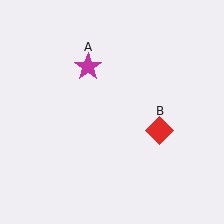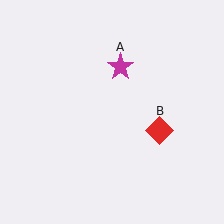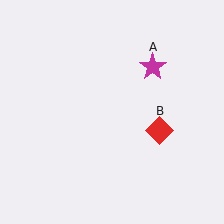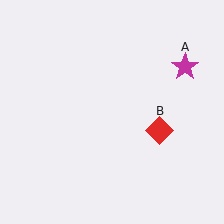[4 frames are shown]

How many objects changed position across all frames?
1 object changed position: magenta star (object A).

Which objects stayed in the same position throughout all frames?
Red diamond (object B) remained stationary.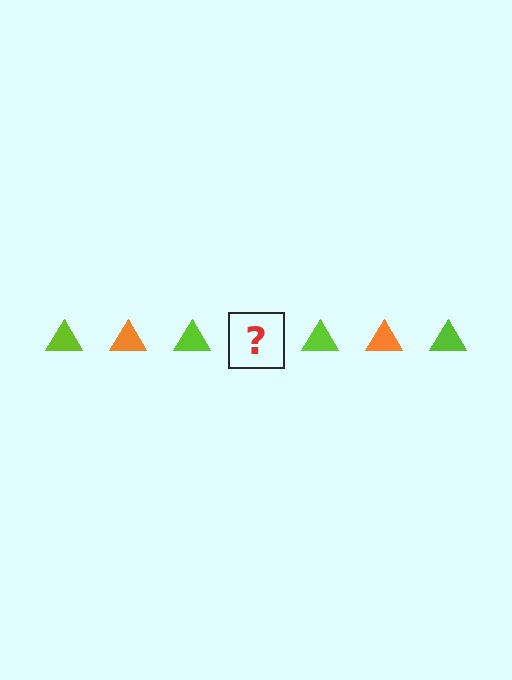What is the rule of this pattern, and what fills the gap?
The rule is that the pattern cycles through lime, orange triangles. The gap should be filled with an orange triangle.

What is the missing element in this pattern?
The missing element is an orange triangle.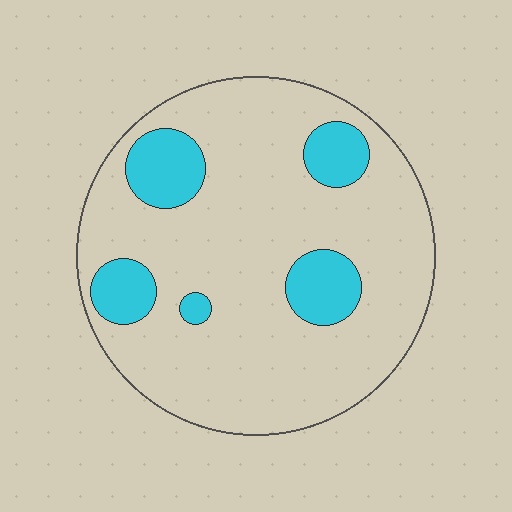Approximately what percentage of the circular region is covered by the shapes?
Approximately 15%.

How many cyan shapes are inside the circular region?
5.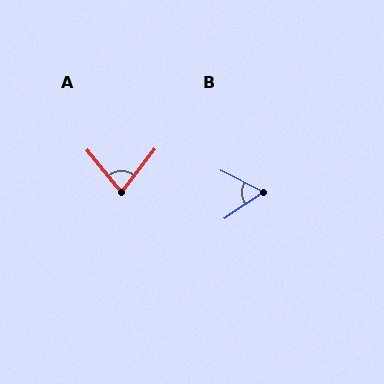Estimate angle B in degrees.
Approximately 62 degrees.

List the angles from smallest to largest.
B (62°), A (77°).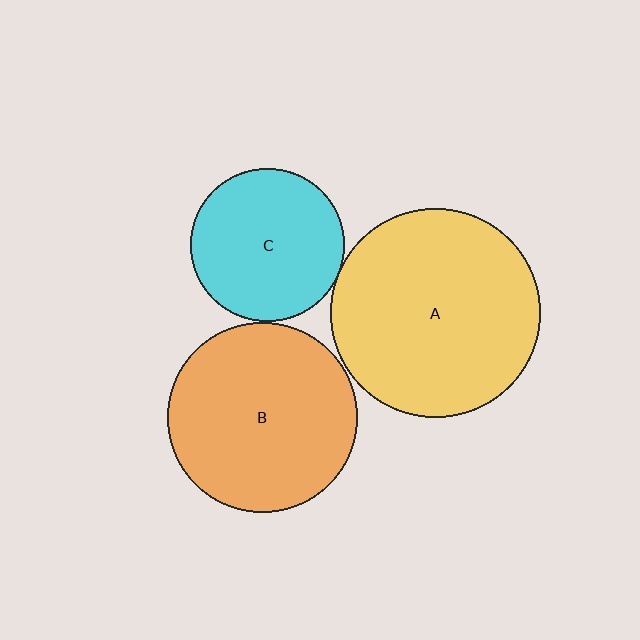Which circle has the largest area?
Circle A (yellow).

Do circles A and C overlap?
Yes.